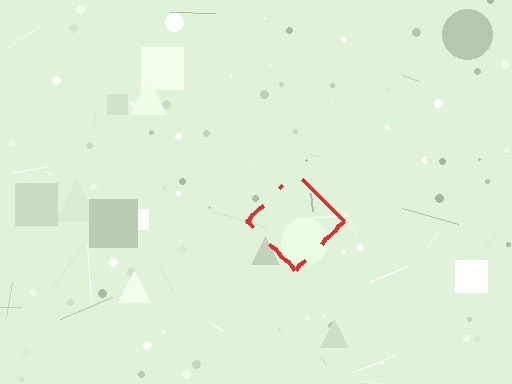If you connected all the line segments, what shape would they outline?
They would outline a diamond.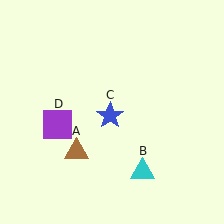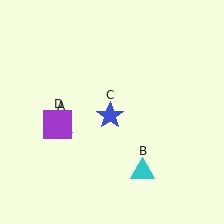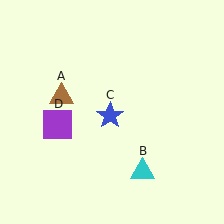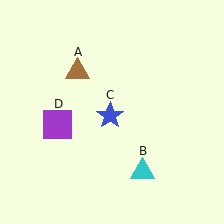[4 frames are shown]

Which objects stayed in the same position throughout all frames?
Cyan triangle (object B) and blue star (object C) and purple square (object D) remained stationary.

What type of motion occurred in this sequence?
The brown triangle (object A) rotated clockwise around the center of the scene.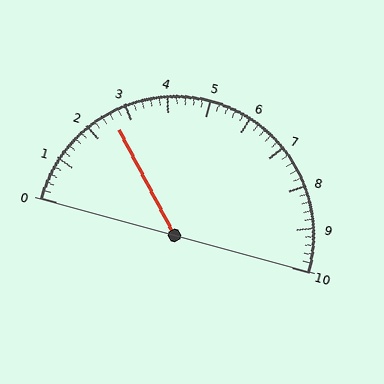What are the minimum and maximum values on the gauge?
The gauge ranges from 0 to 10.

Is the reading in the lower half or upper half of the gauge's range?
The reading is in the lower half of the range (0 to 10).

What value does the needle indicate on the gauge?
The needle indicates approximately 2.6.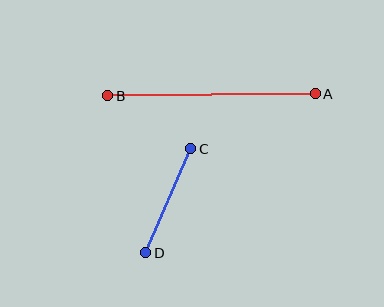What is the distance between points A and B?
The distance is approximately 207 pixels.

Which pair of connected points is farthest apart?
Points A and B are farthest apart.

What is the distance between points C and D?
The distance is approximately 114 pixels.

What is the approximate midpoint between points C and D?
The midpoint is at approximately (168, 201) pixels.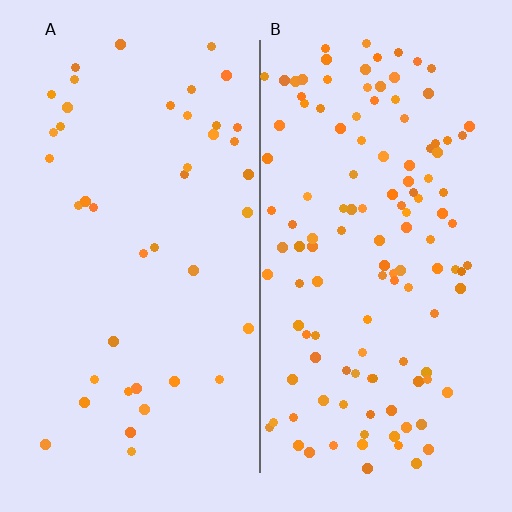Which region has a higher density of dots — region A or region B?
B (the right).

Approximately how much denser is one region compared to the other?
Approximately 2.9× — region B over region A.